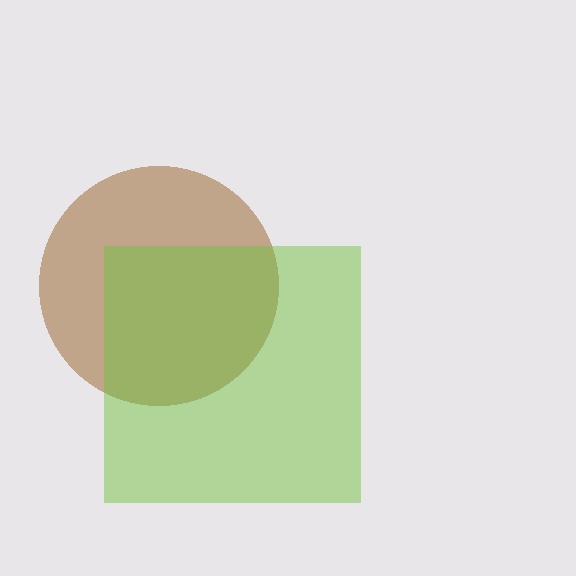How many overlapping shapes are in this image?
There are 2 overlapping shapes in the image.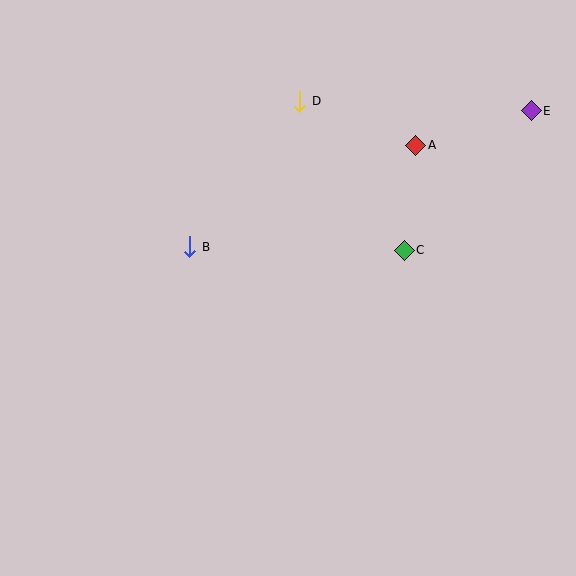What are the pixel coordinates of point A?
Point A is at (416, 145).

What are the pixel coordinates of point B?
Point B is at (190, 247).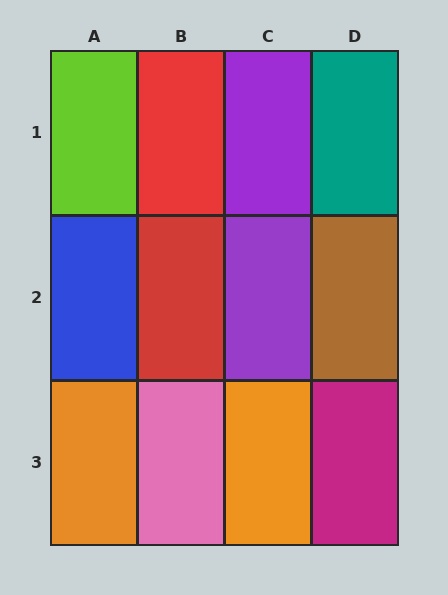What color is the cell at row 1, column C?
Purple.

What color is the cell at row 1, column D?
Teal.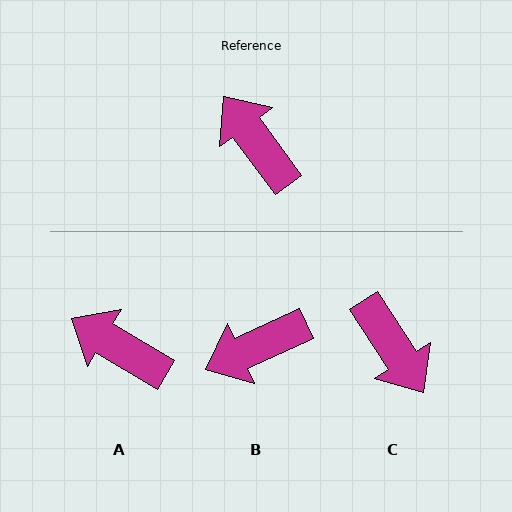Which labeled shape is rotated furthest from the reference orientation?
C, about 177 degrees away.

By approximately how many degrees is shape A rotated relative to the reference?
Approximately 23 degrees counter-clockwise.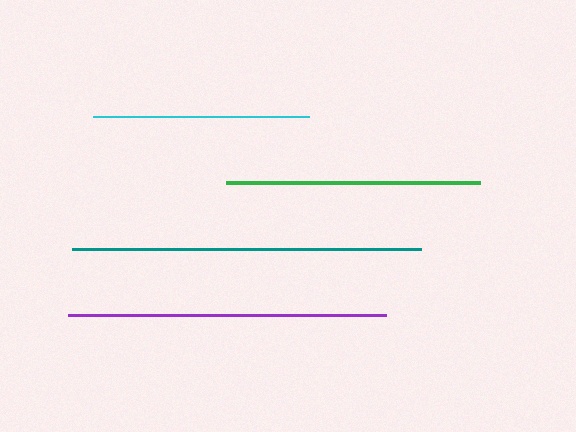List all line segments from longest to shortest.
From longest to shortest: teal, purple, green, cyan.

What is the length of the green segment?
The green segment is approximately 254 pixels long.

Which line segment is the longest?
The teal line is the longest at approximately 349 pixels.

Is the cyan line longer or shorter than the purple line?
The purple line is longer than the cyan line.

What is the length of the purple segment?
The purple segment is approximately 319 pixels long.